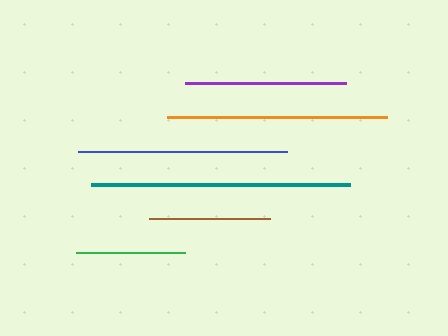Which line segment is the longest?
The teal line is the longest at approximately 259 pixels.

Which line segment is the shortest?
The green line is the shortest at approximately 109 pixels.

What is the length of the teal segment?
The teal segment is approximately 259 pixels long.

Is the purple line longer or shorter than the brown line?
The purple line is longer than the brown line.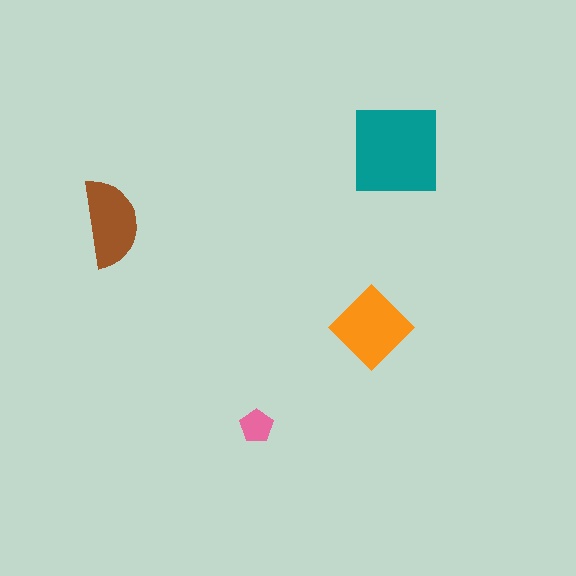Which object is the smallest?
The pink pentagon.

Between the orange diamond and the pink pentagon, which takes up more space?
The orange diamond.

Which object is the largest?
The teal square.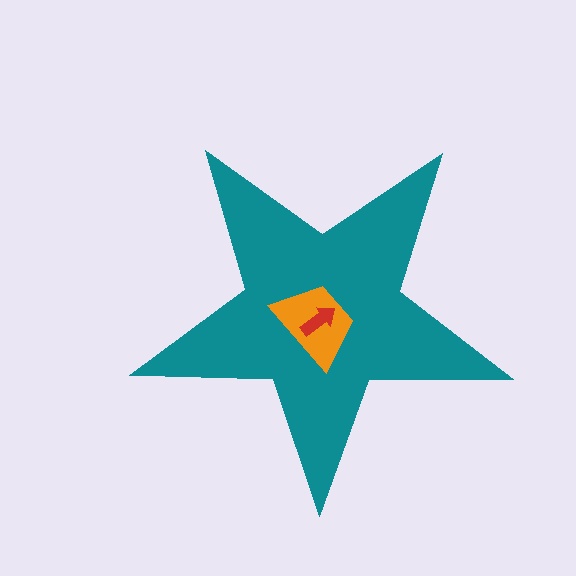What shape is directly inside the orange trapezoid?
The red arrow.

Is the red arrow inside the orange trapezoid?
Yes.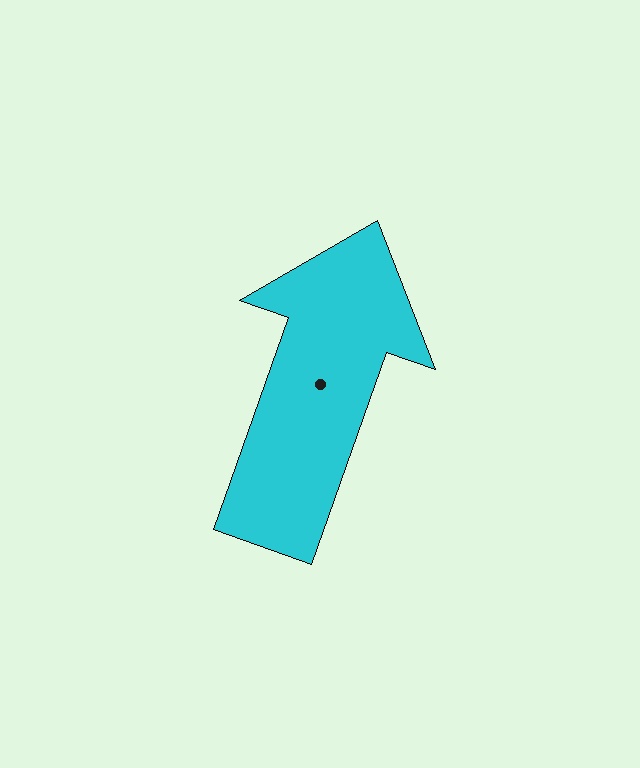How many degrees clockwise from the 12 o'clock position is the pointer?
Approximately 20 degrees.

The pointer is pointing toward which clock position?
Roughly 1 o'clock.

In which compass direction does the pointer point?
North.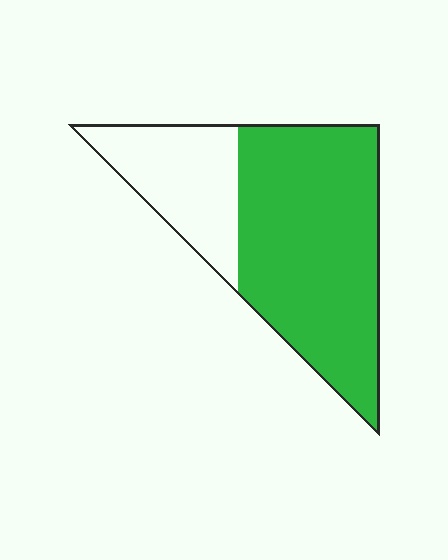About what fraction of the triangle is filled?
About two thirds (2/3).